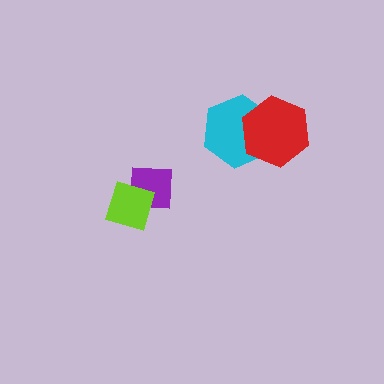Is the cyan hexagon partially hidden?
Yes, it is partially covered by another shape.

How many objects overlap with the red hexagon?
1 object overlaps with the red hexagon.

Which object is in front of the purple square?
The lime diamond is in front of the purple square.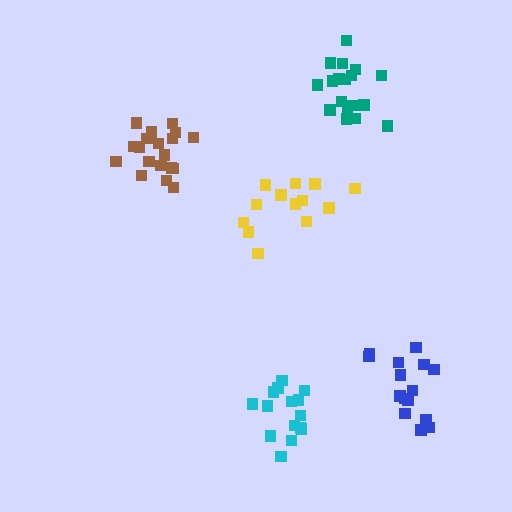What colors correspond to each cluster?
The clusters are colored: brown, blue, teal, cyan, yellow.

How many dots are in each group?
Group 1: 19 dots, Group 2: 15 dots, Group 3: 18 dots, Group 4: 15 dots, Group 5: 13 dots (80 total).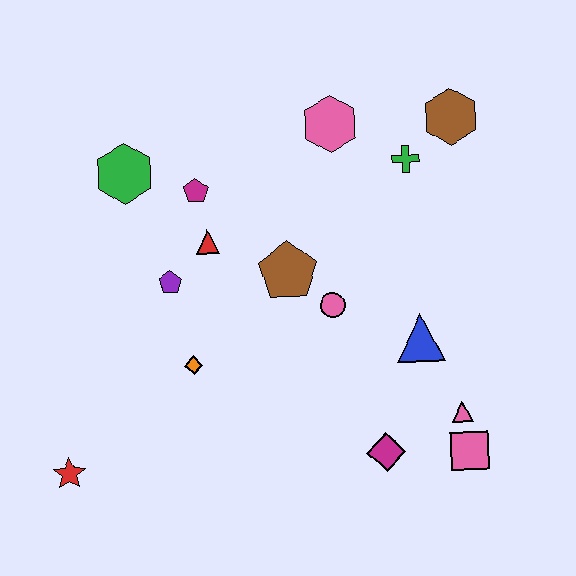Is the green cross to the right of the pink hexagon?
Yes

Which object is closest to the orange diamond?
The purple pentagon is closest to the orange diamond.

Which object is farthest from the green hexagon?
The pink square is farthest from the green hexagon.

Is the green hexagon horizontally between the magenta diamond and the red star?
Yes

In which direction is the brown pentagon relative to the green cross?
The brown pentagon is to the left of the green cross.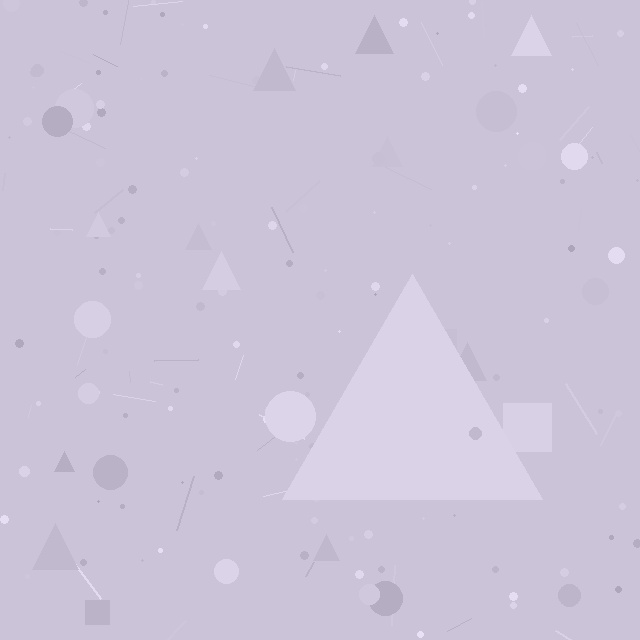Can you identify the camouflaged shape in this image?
The camouflaged shape is a triangle.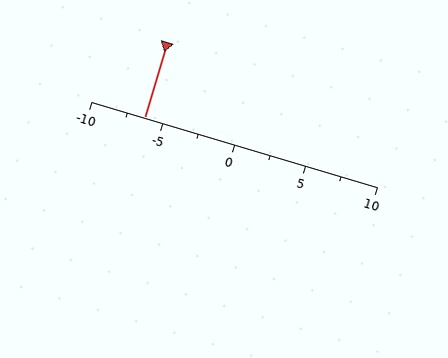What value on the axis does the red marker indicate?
The marker indicates approximately -6.2.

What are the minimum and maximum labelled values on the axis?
The axis runs from -10 to 10.